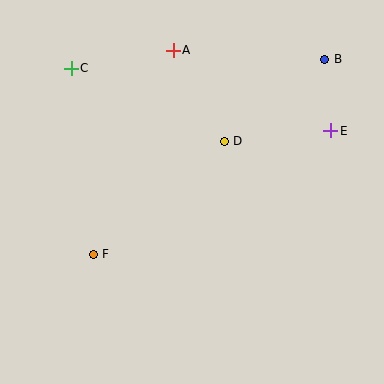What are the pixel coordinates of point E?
Point E is at (331, 131).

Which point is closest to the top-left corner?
Point C is closest to the top-left corner.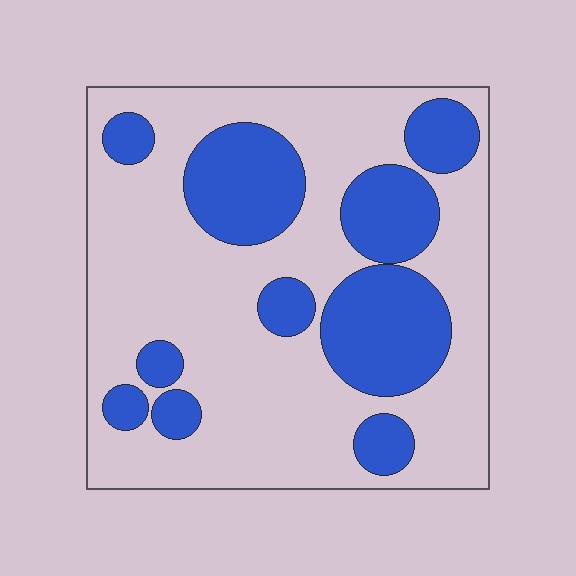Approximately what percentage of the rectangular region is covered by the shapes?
Approximately 30%.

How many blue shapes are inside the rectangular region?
10.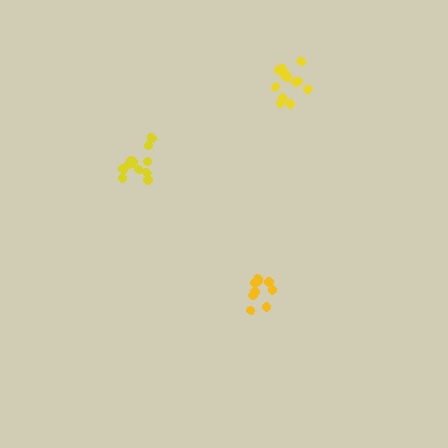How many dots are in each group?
Group 1: 13 dots, Group 2: 9 dots, Group 3: 11 dots (33 total).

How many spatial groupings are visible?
There are 3 spatial groupings.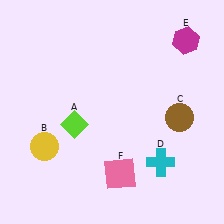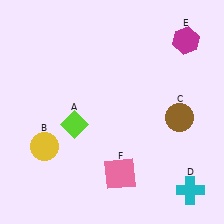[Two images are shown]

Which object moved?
The cyan cross (D) moved right.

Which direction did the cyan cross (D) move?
The cyan cross (D) moved right.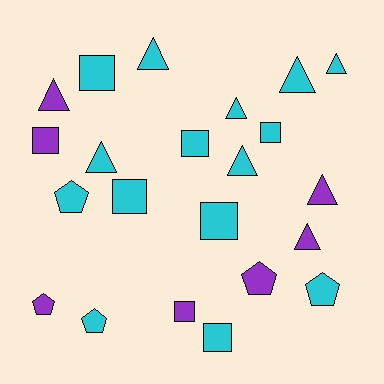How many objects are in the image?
There are 22 objects.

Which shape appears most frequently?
Triangle, with 9 objects.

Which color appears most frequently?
Cyan, with 15 objects.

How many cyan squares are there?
There are 6 cyan squares.